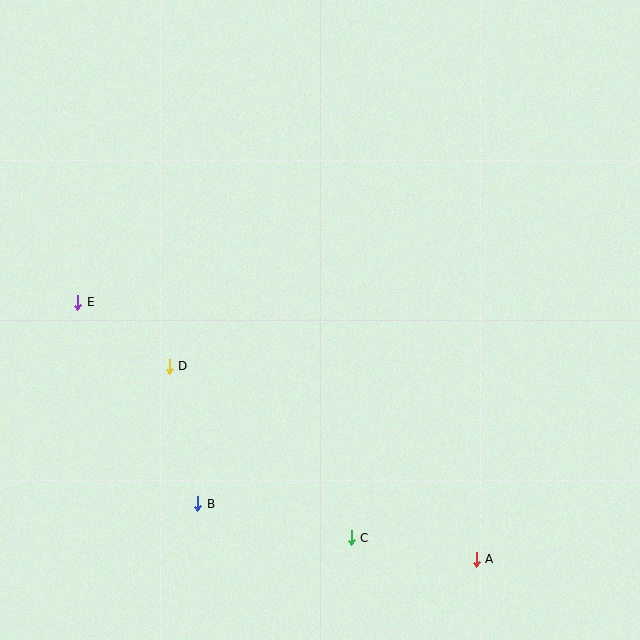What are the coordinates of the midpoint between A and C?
The midpoint between A and C is at (414, 549).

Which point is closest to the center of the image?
Point D at (169, 366) is closest to the center.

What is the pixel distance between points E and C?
The distance between E and C is 361 pixels.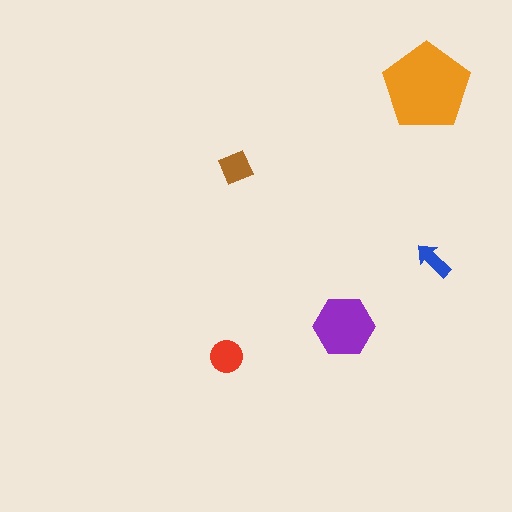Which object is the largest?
The orange pentagon.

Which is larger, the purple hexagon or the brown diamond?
The purple hexagon.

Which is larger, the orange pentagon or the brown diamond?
The orange pentagon.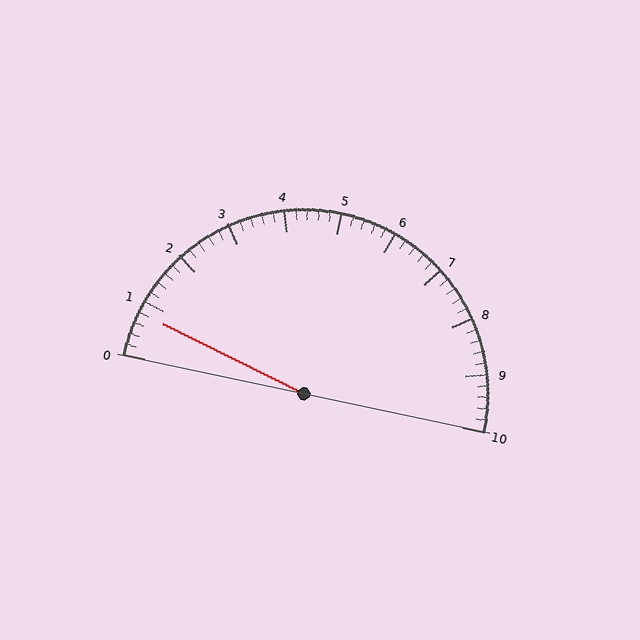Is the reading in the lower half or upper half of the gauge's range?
The reading is in the lower half of the range (0 to 10).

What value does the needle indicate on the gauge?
The needle indicates approximately 0.8.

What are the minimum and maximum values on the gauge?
The gauge ranges from 0 to 10.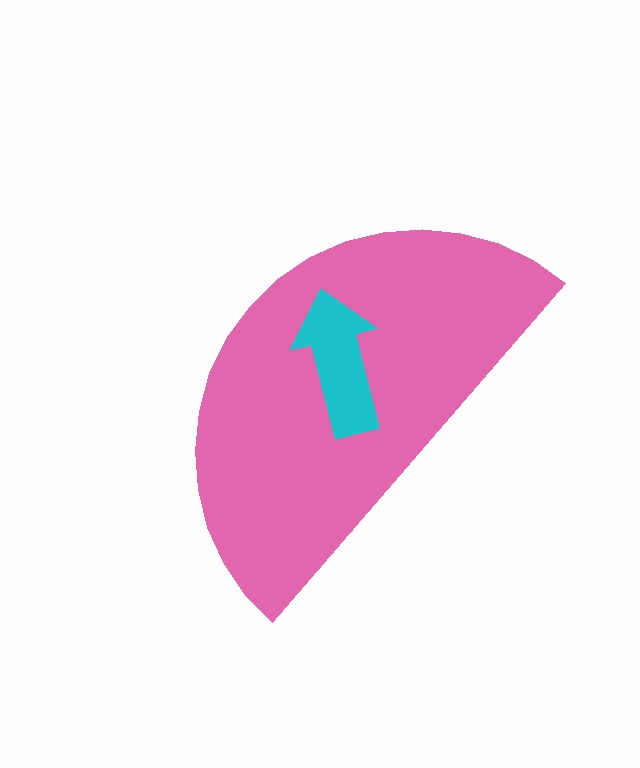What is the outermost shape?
The pink semicircle.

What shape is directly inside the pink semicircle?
The cyan arrow.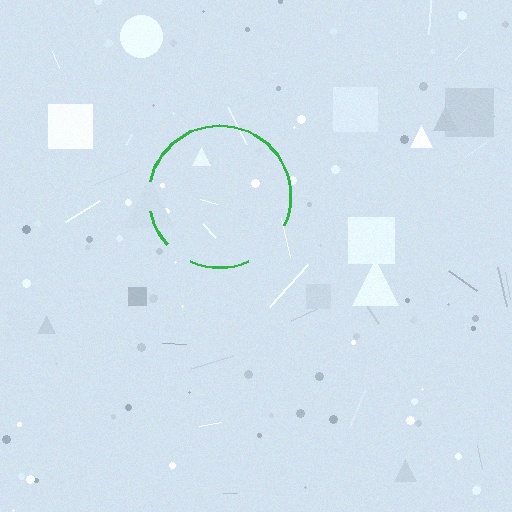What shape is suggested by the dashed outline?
The dashed outline suggests a circle.